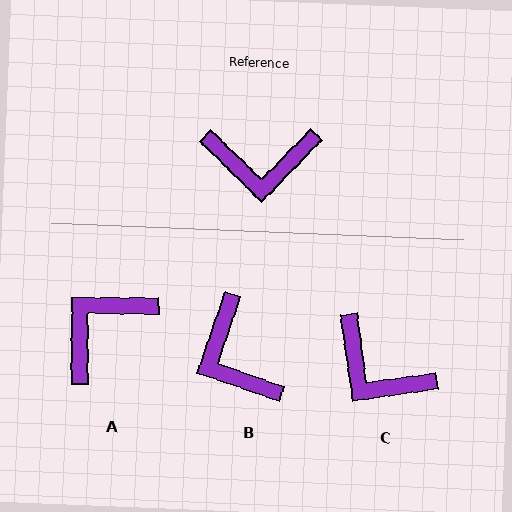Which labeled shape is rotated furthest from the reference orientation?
A, about 136 degrees away.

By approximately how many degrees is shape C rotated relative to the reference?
Approximately 38 degrees clockwise.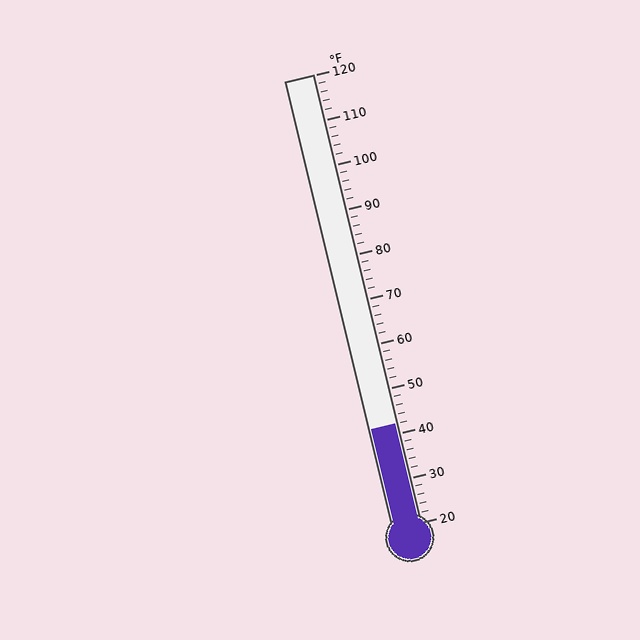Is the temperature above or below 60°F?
The temperature is below 60°F.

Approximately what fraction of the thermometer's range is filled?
The thermometer is filled to approximately 20% of its range.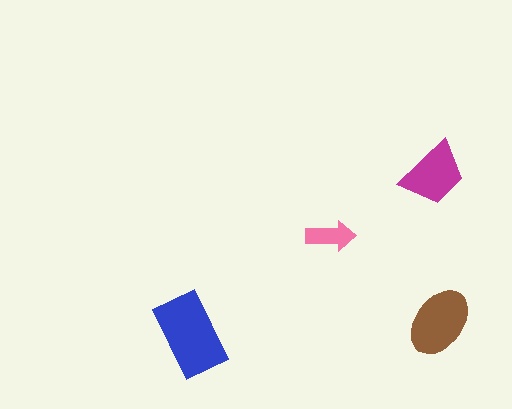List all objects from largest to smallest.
The blue rectangle, the brown ellipse, the magenta trapezoid, the pink arrow.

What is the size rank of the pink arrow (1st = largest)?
4th.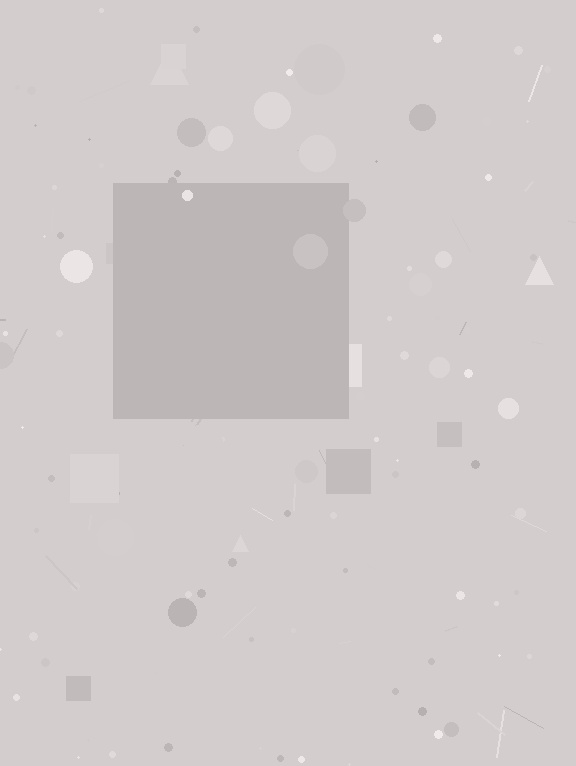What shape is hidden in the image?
A square is hidden in the image.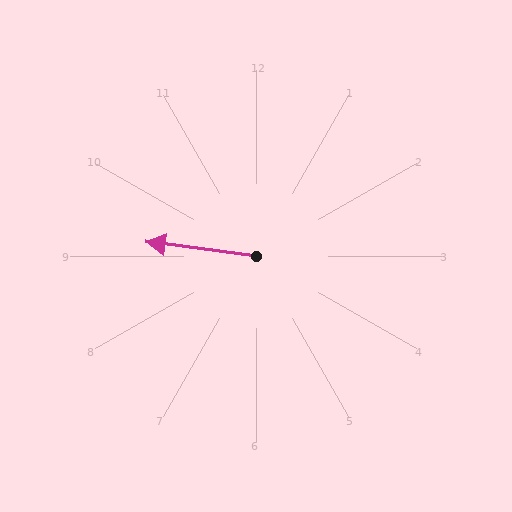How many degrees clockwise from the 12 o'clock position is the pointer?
Approximately 277 degrees.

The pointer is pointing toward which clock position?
Roughly 9 o'clock.